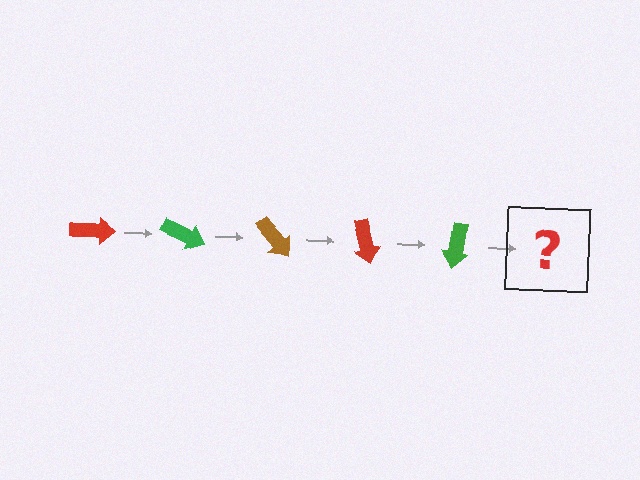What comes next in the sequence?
The next element should be a brown arrow, rotated 125 degrees from the start.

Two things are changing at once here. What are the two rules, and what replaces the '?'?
The two rules are that it rotates 25 degrees each step and the color cycles through red, green, and brown. The '?' should be a brown arrow, rotated 125 degrees from the start.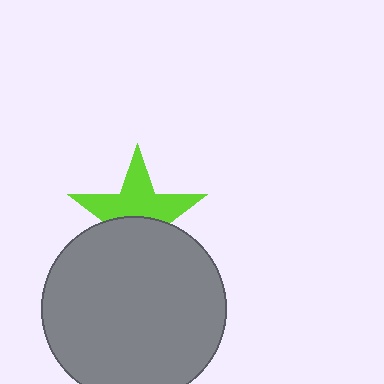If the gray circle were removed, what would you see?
You would see the complete lime star.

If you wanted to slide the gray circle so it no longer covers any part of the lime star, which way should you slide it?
Slide it down — that is the most direct way to separate the two shapes.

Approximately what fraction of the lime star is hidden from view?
Roughly 44% of the lime star is hidden behind the gray circle.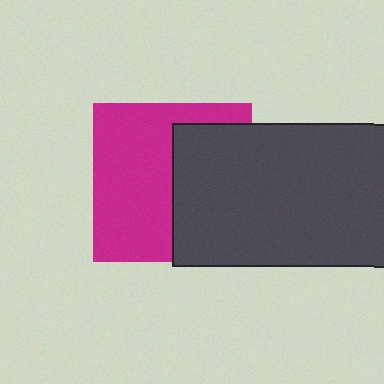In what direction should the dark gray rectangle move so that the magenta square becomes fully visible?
The dark gray rectangle should move right. That is the shortest direction to clear the overlap and leave the magenta square fully visible.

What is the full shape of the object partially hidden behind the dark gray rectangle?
The partially hidden object is a magenta square.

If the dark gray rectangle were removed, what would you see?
You would see the complete magenta square.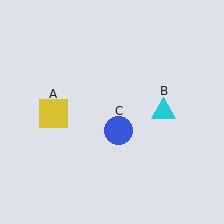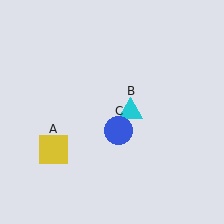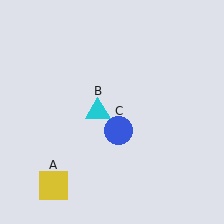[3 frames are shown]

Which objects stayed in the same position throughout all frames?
Blue circle (object C) remained stationary.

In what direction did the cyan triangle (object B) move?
The cyan triangle (object B) moved left.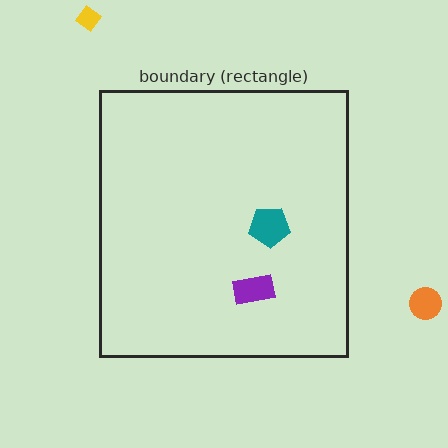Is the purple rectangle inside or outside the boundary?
Inside.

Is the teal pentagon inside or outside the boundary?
Inside.